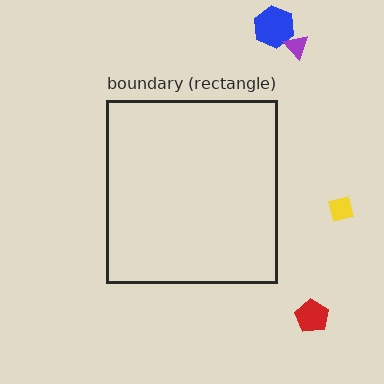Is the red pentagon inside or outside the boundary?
Outside.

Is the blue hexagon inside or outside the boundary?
Outside.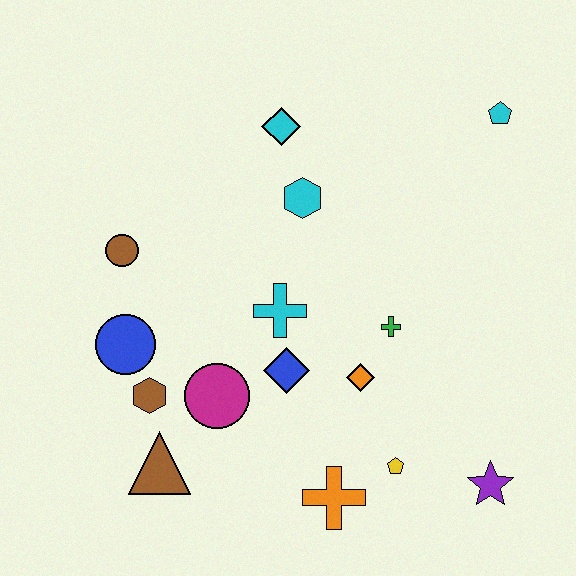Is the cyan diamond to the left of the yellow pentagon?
Yes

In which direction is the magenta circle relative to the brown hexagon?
The magenta circle is to the right of the brown hexagon.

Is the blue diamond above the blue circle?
No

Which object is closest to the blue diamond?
The cyan cross is closest to the blue diamond.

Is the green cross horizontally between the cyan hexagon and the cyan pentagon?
Yes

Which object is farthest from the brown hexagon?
The cyan pentagon is farthest from the brown hexagon.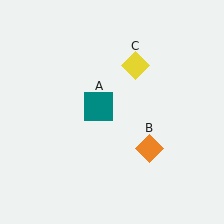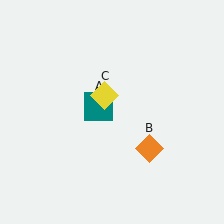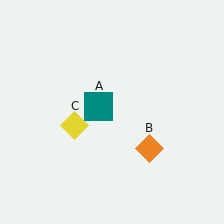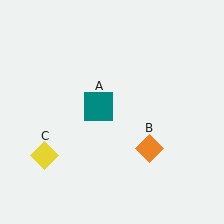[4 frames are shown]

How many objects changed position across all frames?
1 object changed position: yellow diamond (object C).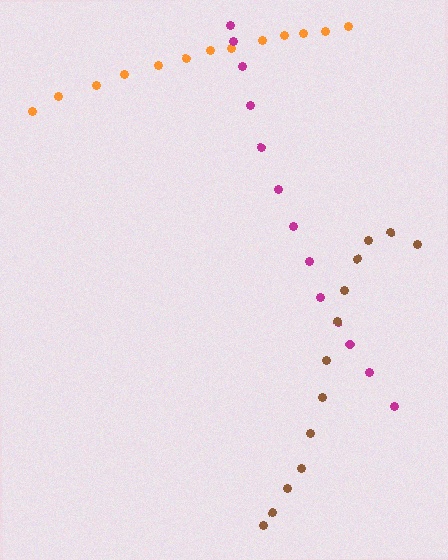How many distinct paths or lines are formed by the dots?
There are 3 distinct paths.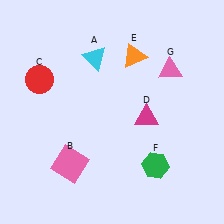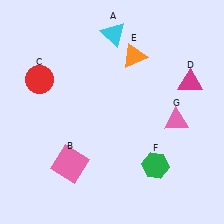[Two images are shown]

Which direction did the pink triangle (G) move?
The pink triangle (G) moved down.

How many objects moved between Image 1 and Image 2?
3 objects moved between the two images.